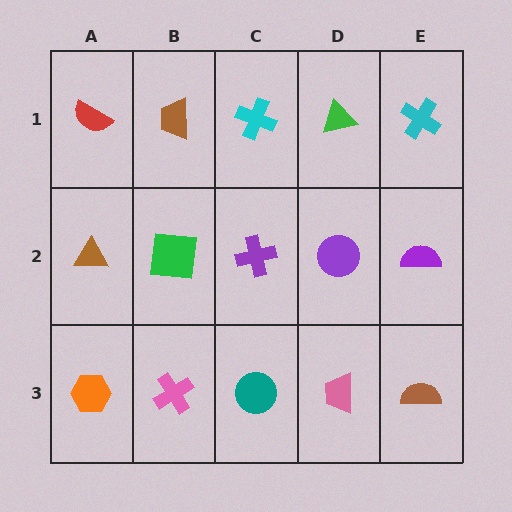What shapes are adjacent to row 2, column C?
A cyan cross (row 1, column C), a teal circle (row 3, column C), a green square (row 2, column B), a purple circle (row 2, column D).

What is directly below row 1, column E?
A purple semicircle.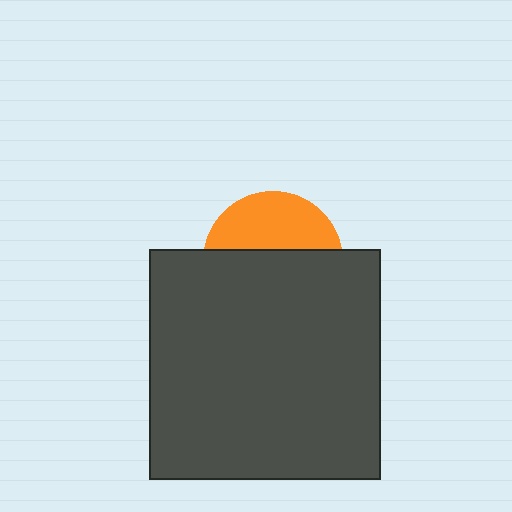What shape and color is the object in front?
The object in front is a dark gray square.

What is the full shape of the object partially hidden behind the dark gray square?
The partially hidden object is an orange circle.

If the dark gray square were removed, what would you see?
You would see the complete orange circle.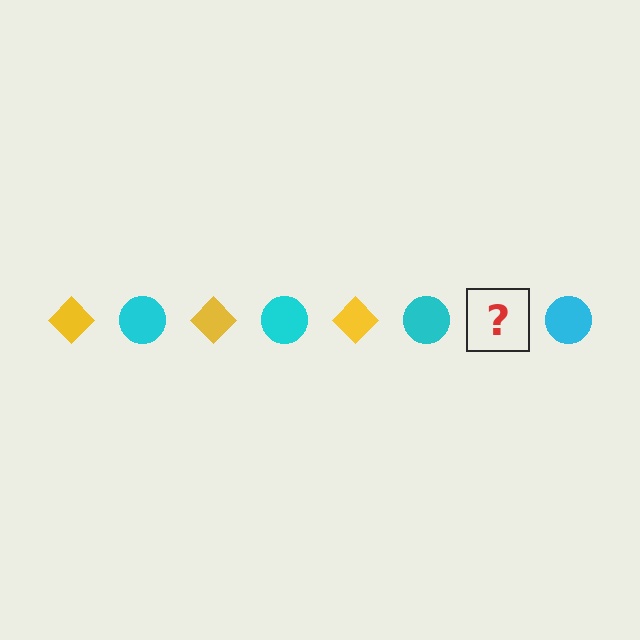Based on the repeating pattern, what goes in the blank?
The blank should be a yellow diamond.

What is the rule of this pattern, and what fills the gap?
The rule is that the pattern alternates between yellow diamond and cyan circle. The gap should be filled with a yellow diamond.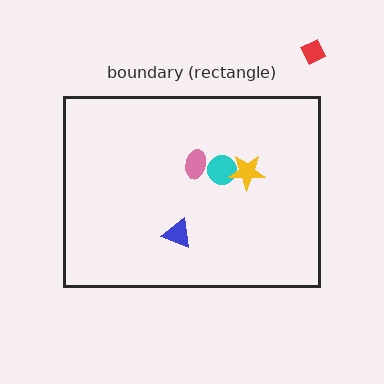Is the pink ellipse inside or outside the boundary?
Inside.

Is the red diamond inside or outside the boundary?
Outside.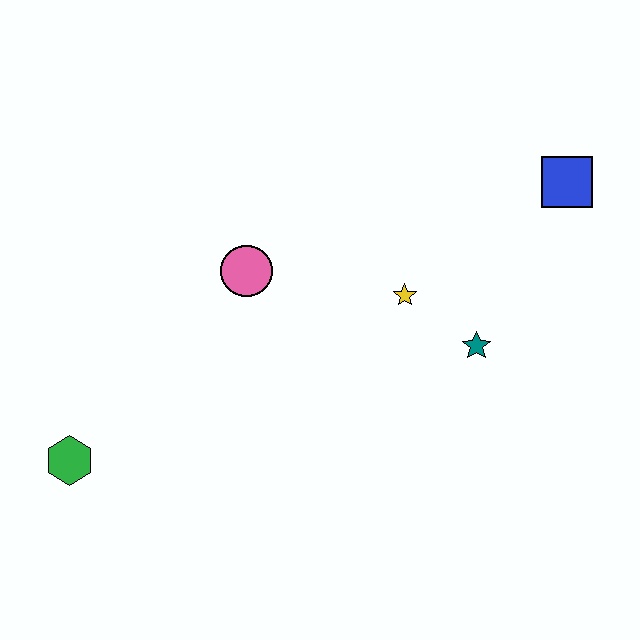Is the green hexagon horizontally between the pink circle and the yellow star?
No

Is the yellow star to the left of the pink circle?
No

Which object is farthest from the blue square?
The green hexagon is farthest from the blue square.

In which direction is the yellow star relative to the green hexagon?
The yellow star is to the right of the green hexagon.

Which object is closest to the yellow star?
The teal star is closest to the yellow star.